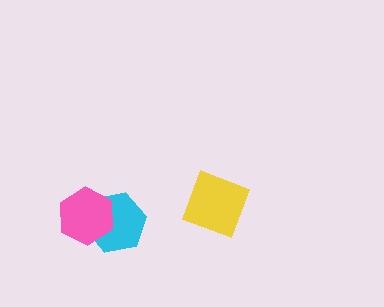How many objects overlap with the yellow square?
0 objects overlap with the yellow square.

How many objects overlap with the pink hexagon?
1 object overlaps with the pink hexagon.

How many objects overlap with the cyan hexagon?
1 object overlaps with the cyan hexagon.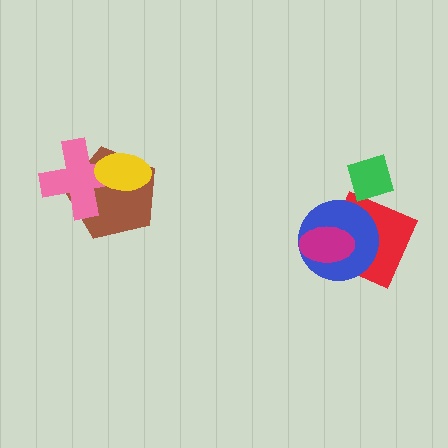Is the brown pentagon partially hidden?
Yes, it is partially covered by another shape.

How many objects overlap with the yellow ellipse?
2 objects overlap with the yellow ellipse.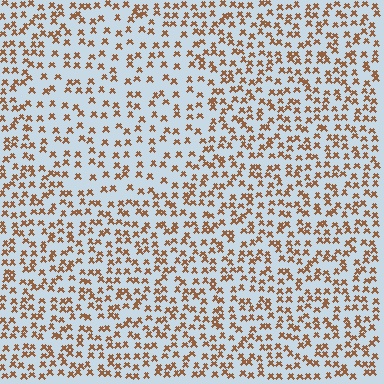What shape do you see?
I see a circle.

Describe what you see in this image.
The image contains small brown elements arranged at two different densities. A circle-shaped region is visible where the elements are less densely packed than the surrounding area.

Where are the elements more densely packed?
The elements are more densely packed outside the circle boundary.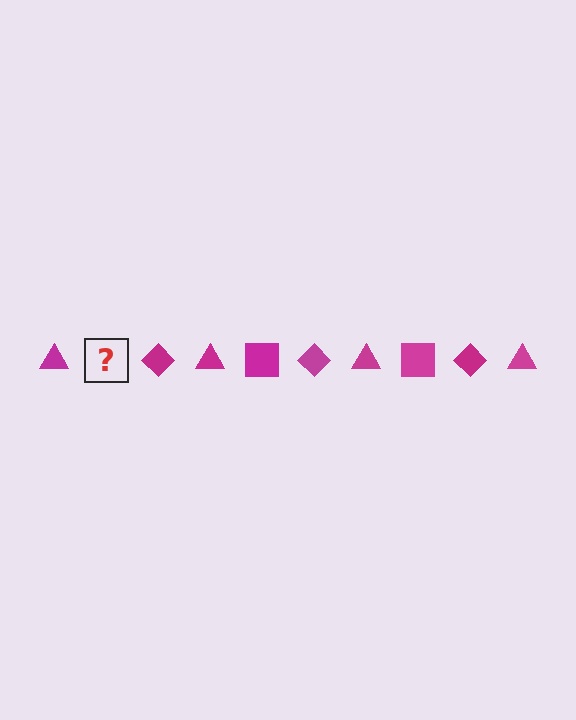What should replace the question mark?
The question mark should be replaced with a magenta square.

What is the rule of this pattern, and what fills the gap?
The rule is that the pattern cycles through triangle, square, diamond shapes in magenta. The gap should be filled with a magenta square.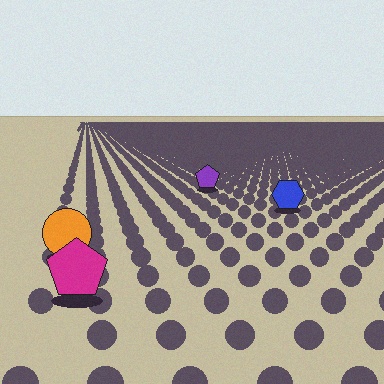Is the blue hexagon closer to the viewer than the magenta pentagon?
No. The magenta pentagon is closer — you can tell from the texture gradient: the ground texture is coarser near it.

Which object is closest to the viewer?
The magenta pentagon is closest. The texture marks near it are larger and more spread out.